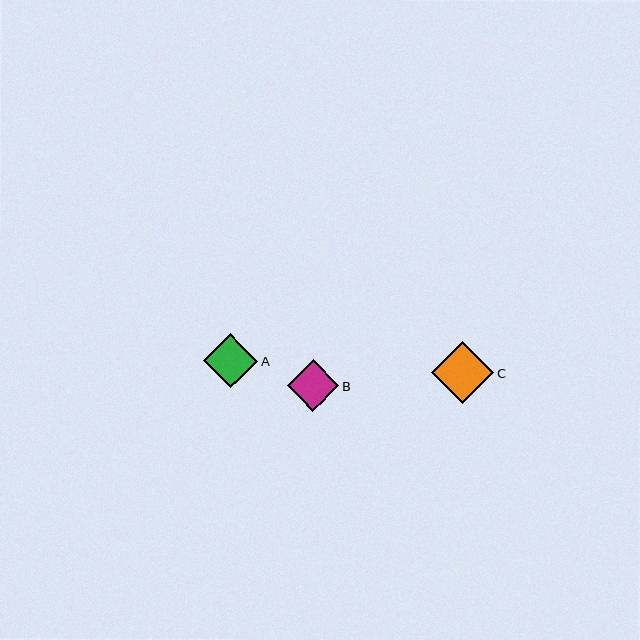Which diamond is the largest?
Diamond C is the largest with a size of approximately 63 pixels.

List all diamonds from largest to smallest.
From largest to smallest: C, A, B.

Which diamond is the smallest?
Diamond B is the smallest with a size of approximately 52 pixels.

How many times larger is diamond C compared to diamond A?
Diamond C is approximately 1.2 times the size of diamond A.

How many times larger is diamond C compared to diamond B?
Diamond C is approximately 1.2 times the size of diamond B.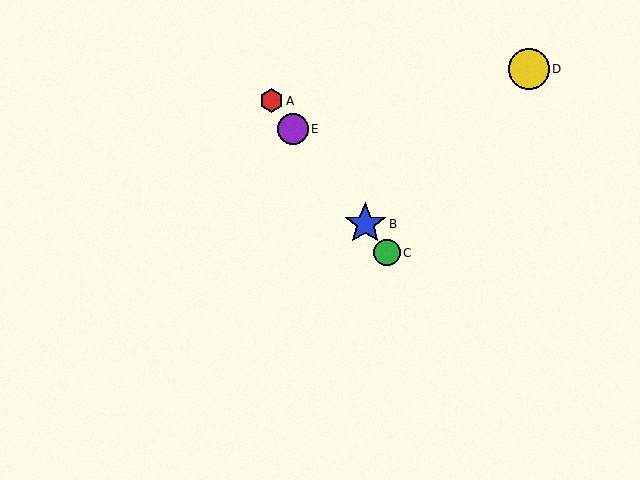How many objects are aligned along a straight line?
4 objects (A, B, C, E) are aligned along a straight line.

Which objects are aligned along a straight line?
Objects A, B, C, E are aligned along a straight line.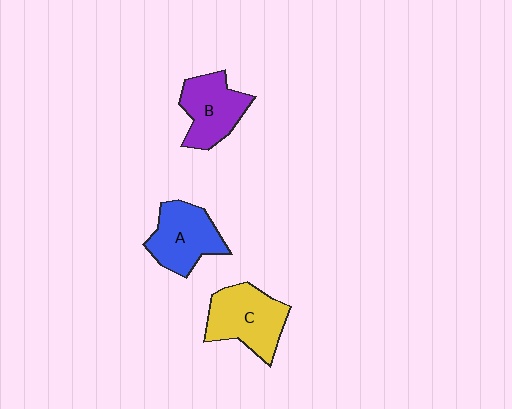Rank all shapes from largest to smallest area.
From largest to smallest: C (yellow), A (blue), B (purple).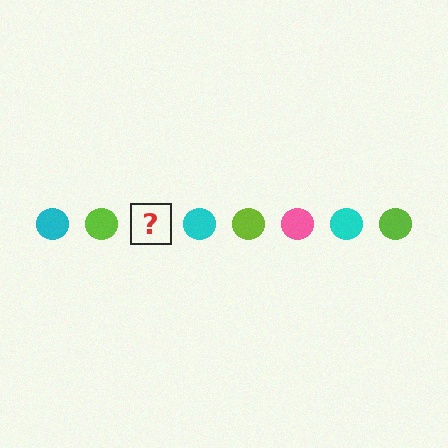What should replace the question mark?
The question mark should be replaced with a pink circle.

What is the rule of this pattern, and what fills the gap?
The rule is that the pattern cycles through cyan, lime, pink circles. The gap should be filled with a pink circle.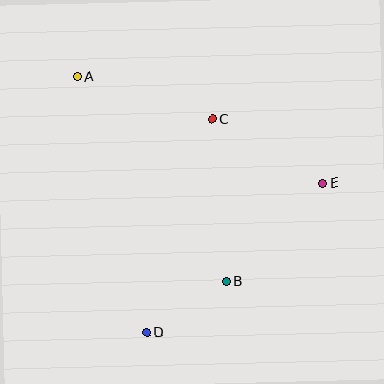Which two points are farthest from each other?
Points A and E are farthest from each other.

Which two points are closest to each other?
Points B and D are closest to each other.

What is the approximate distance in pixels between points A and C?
The distance between A and C is approximately 142 pixels.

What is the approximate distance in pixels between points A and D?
The distance between A and D is approximately 265 pixels.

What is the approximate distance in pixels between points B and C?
The distance between B and C is approximately 163 pixels.